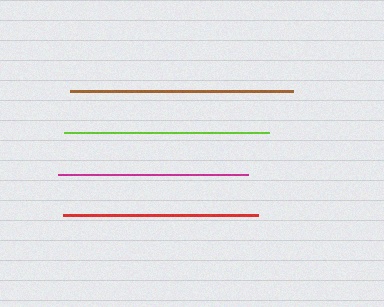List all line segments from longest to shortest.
From longest to shortest: brown, lime, red, magenta.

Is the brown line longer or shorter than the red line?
The brown line is longer than the red line.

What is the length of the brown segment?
The brown segment is approximately 222 pixels long.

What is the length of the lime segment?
The lime segment is approximately 205 pixels long.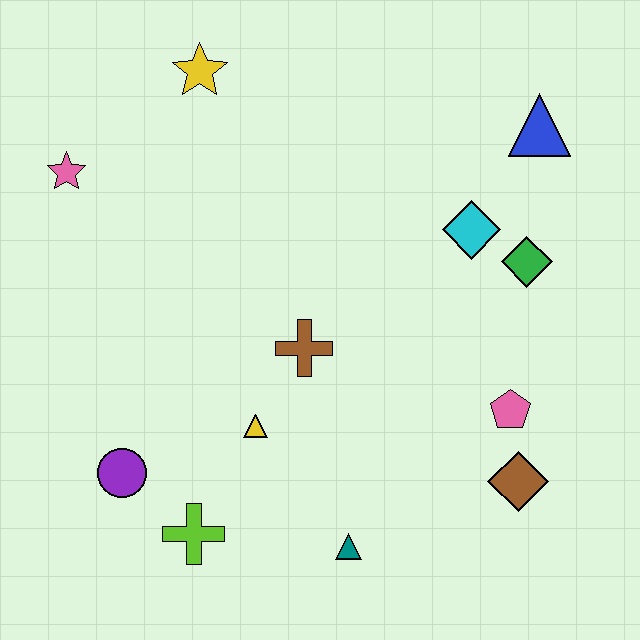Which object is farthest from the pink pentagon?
The pink star is farthest from the pink pentagon.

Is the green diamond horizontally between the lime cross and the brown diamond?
No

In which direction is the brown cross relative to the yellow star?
The brown cross is below the yellow star.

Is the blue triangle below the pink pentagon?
No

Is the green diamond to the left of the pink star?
No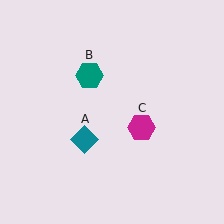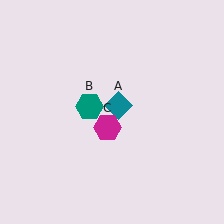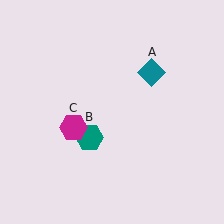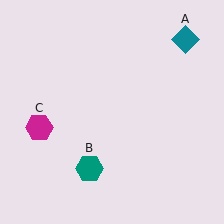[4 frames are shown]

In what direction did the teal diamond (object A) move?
The teal diamond (object A) moved up and to the right.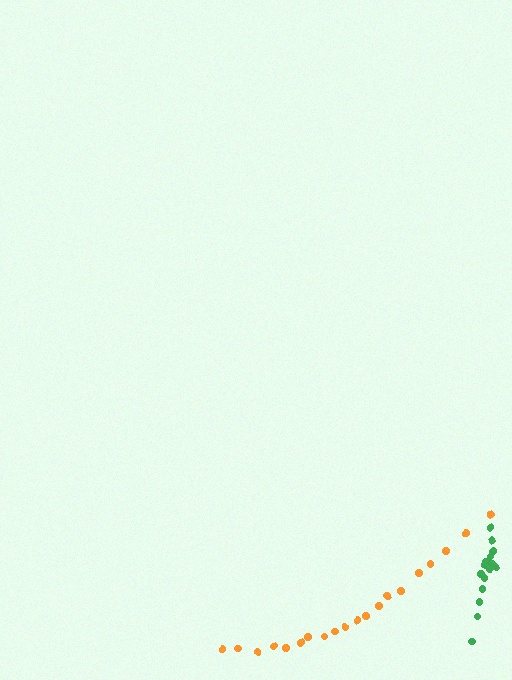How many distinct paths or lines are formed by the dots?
There are 2 distinct paths.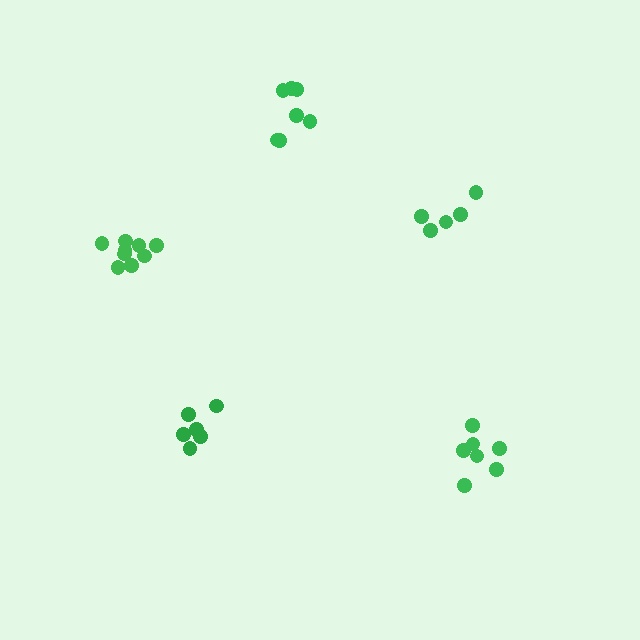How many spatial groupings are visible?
There are 5 spatial groupings.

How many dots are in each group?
Group 1: 9 dots, Group 2: 5 dots, Group 3: 7 dots, Group 4: 6 dots, Group 5: 9 dots (36 total).